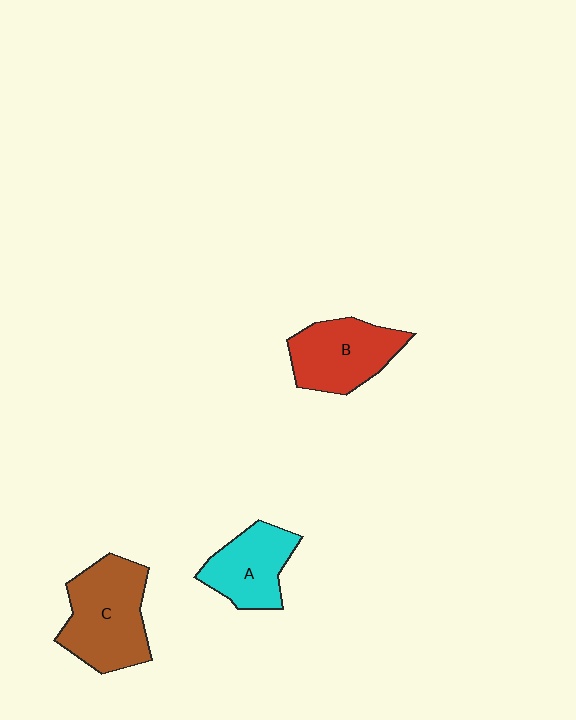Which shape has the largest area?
Shape C (brown).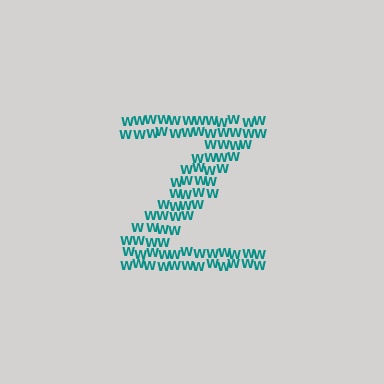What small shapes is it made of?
It is made of small letter W's.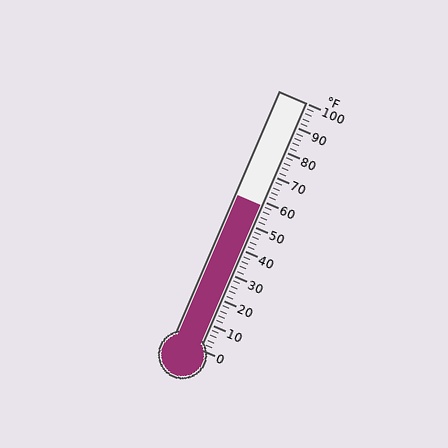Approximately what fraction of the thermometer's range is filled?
The thermometer is filled to approximately 60% of its range.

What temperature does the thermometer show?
The thermometer shows approximately 58°F.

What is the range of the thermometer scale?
The thermometer scale ranges from 0°F to 100°F.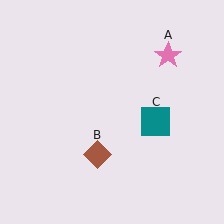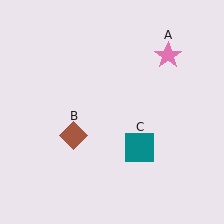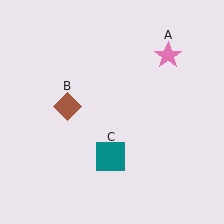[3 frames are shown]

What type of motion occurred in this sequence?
The brown diamond (object B), teal square (object C) rotated clockwise around the center of the scene.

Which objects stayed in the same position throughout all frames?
Pink star (object A) remained stationary.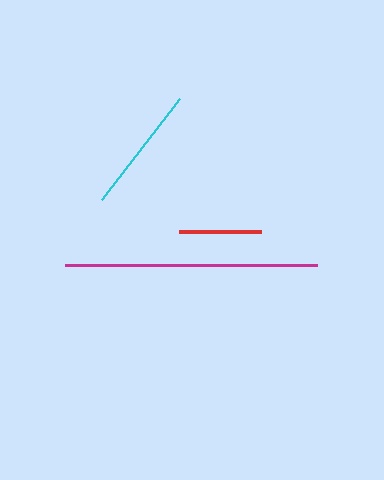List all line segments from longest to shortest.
From longest to shortest: magenta, cyan, red.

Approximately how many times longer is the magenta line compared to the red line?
The magenta line is approximately 3.1 times the length of the red line.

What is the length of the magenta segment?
The magenta segment is approximately 252 pixels long.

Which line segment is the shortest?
The red line is the shortest at approximately 82 pixels.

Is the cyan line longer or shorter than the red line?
The cyan line is longer than the red line.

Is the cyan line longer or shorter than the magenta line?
The magenta line is longer than the cyan line.